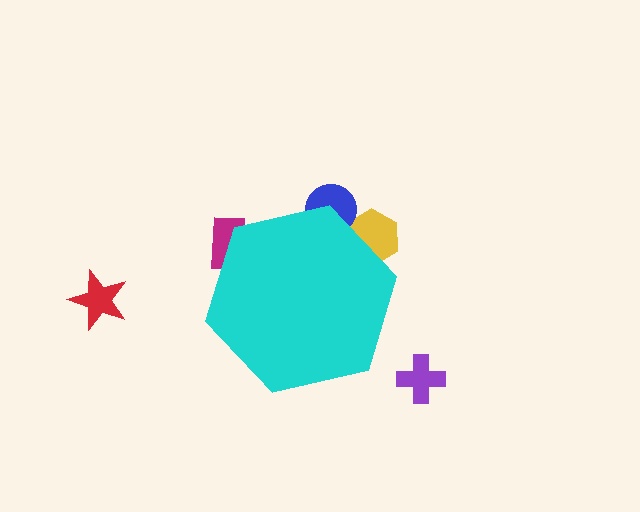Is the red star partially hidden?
No, the red star is fully visible.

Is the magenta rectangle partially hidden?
Yes, the magenta rectangle is partially hidden behind the cyan hexagon.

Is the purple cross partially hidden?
No, the purple cross is fully visible.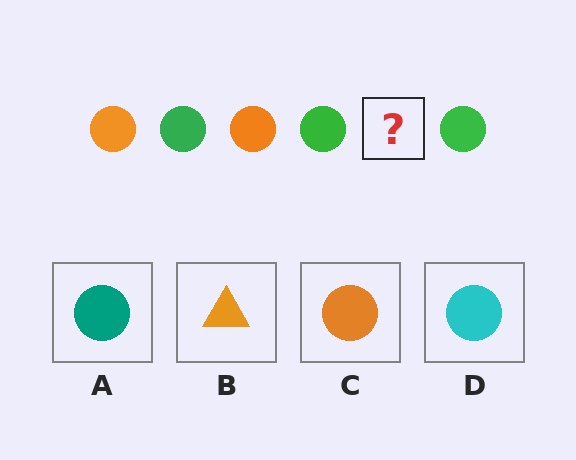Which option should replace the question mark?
Option C.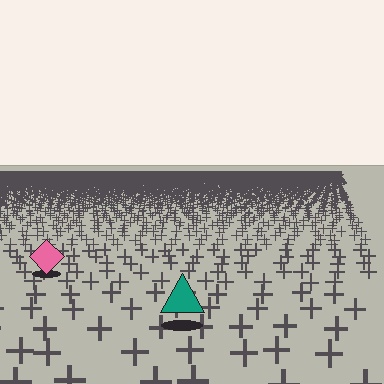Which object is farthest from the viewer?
The pink diamond is farthest from the viewer. It appears smaller and the ground texture around it is denser.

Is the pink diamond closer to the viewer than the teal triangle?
No. The teal triangle is closer — you can tell from the texture gradient: the ground texture is coarser near it.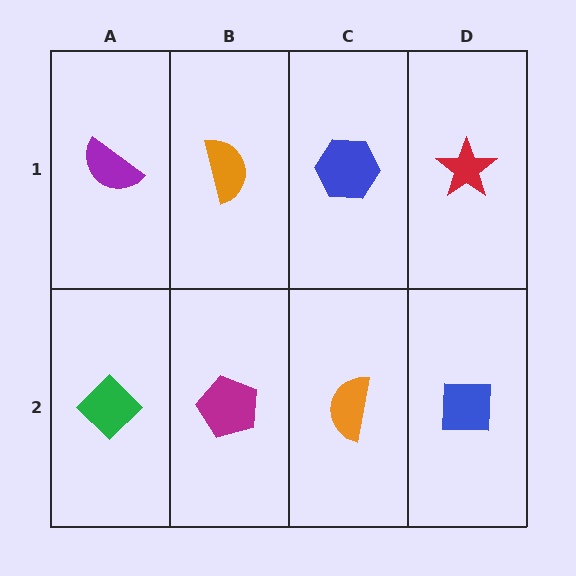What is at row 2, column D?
A blue square.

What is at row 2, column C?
An orange semicircle.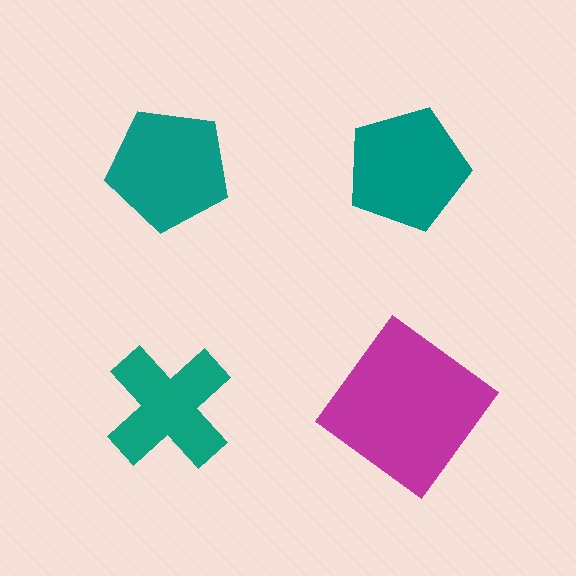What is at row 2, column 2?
A magenta diamond.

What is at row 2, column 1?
A teal cross.